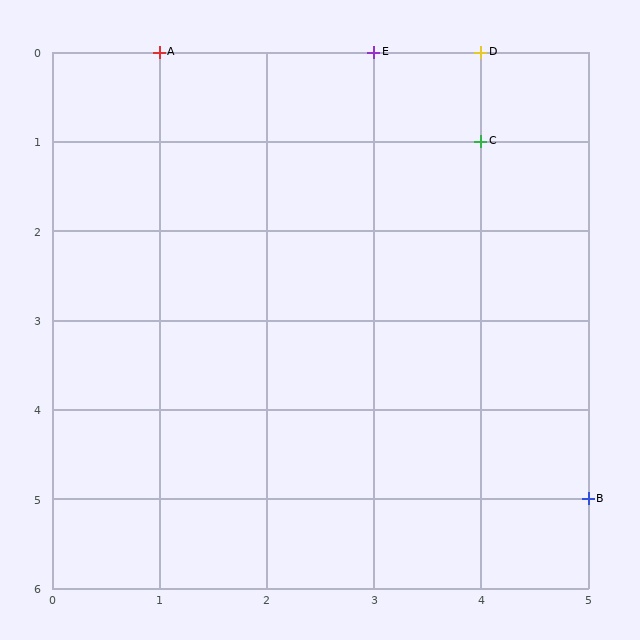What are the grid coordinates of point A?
Point A is at grid coordinates (1, 0).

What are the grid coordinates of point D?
Point D is at grid coordinates (4, 0).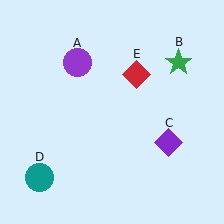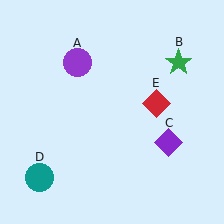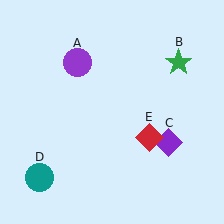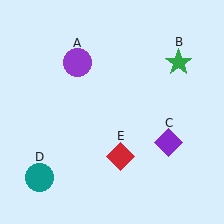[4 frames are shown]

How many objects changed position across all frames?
1 object changed position: red diamond (object E).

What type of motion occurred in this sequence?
The red diamond (object E) rotated clockwise around the center of the scene.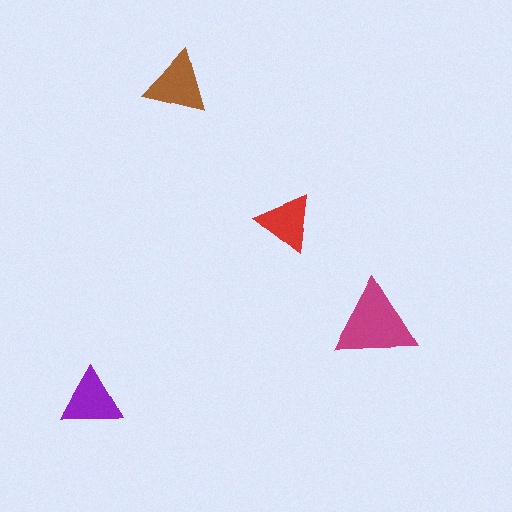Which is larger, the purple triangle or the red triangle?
The purple one.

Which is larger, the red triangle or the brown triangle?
The brown one.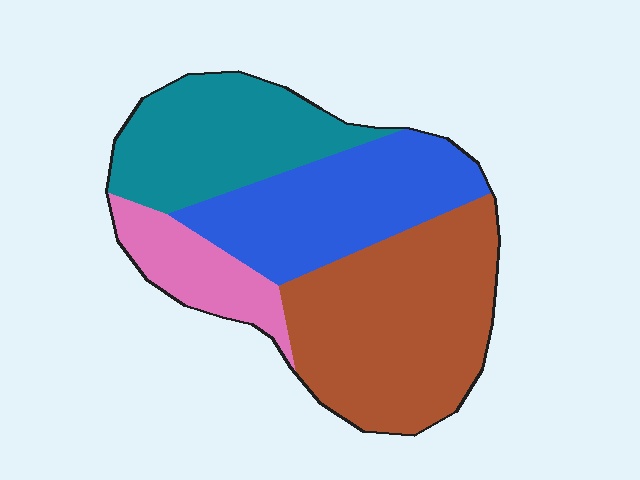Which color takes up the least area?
Pink, at roughly 10%.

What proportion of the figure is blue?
Blue takes up about one quarter (1/4) of the figure.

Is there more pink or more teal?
Teal.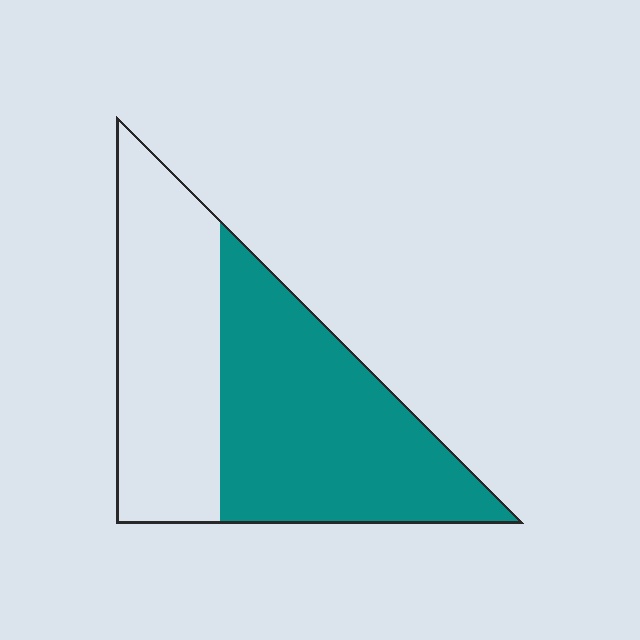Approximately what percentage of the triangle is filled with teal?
Approximately 55%.